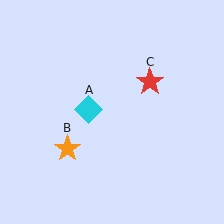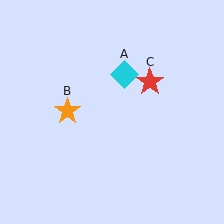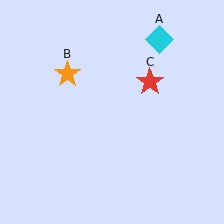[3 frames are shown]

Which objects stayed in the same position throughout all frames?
Red star (object C) remained stationary.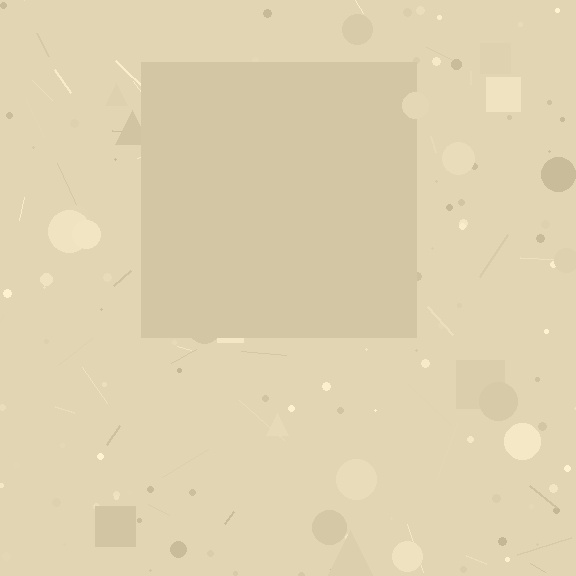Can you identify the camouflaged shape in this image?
The camouflaged shape is a square.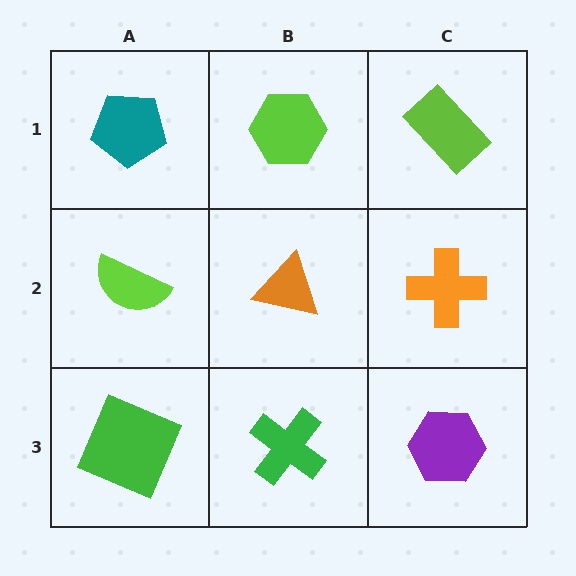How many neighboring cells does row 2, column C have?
3.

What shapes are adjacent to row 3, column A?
A lime semicircle (row 2, column A), a green cross (row 3, column B).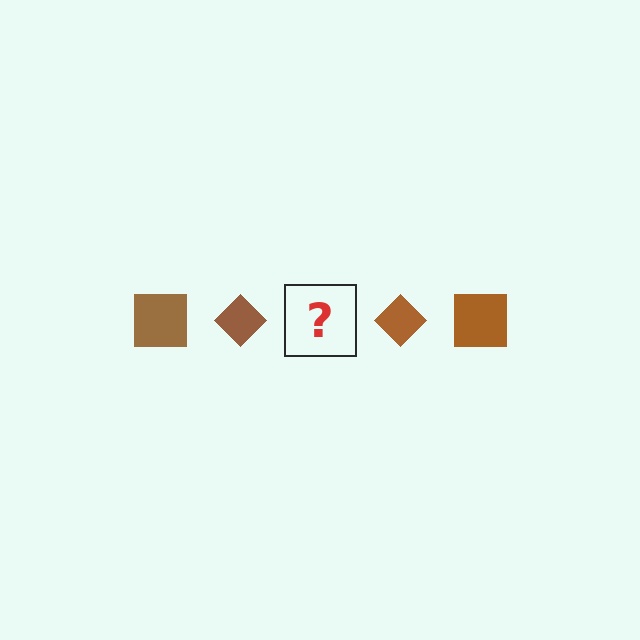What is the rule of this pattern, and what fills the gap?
The rule is that the pattern cycles through square, diamond shapes in brown. The gap should be filled with a brown square.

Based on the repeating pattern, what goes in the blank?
The blank should be a brown square.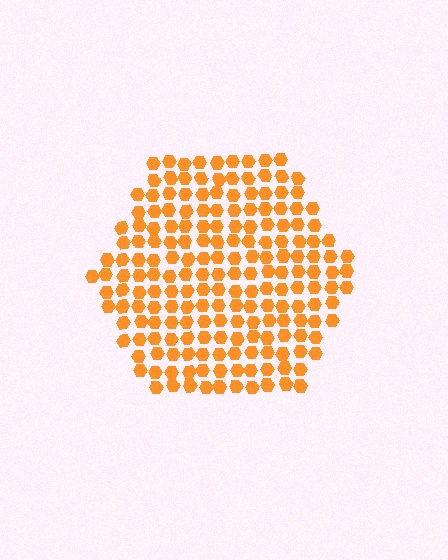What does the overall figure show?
The overall figure shows a hexagon.